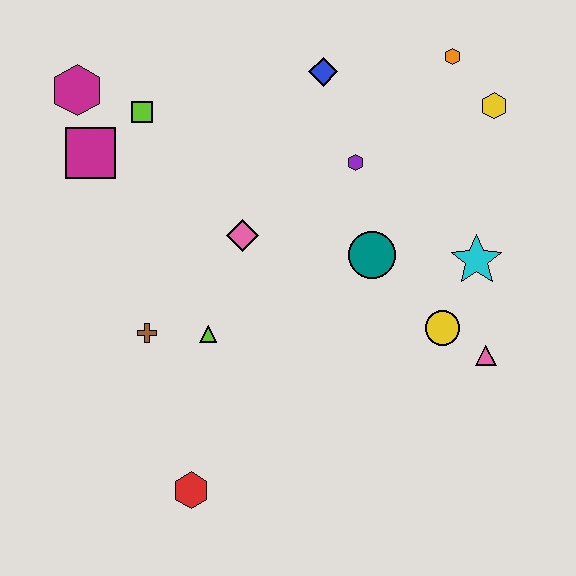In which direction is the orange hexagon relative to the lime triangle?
The orange hexagon is above the lime triangle.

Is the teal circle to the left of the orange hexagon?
Yes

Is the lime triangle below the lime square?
Yes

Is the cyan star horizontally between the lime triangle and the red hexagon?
No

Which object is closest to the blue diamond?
The purple hexagon is closest to the blue diamond.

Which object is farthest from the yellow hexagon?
The red hexagon is farthest from the yellow hexagon.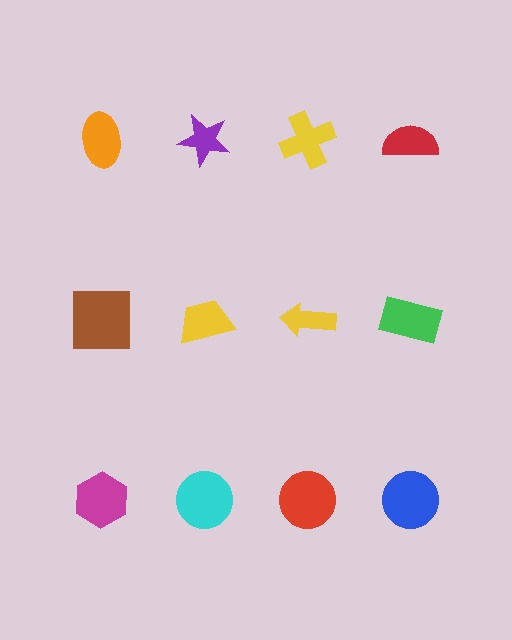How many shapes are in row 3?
4 shapes.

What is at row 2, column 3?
A yellow arrow.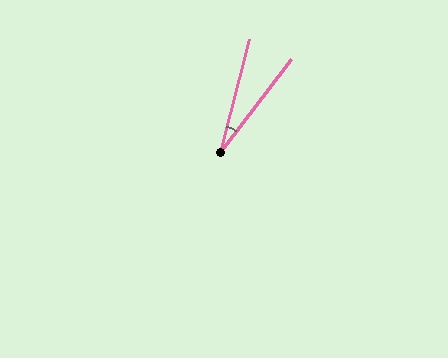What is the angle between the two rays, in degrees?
Approximately 23 degrees.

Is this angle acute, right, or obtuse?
It is acute.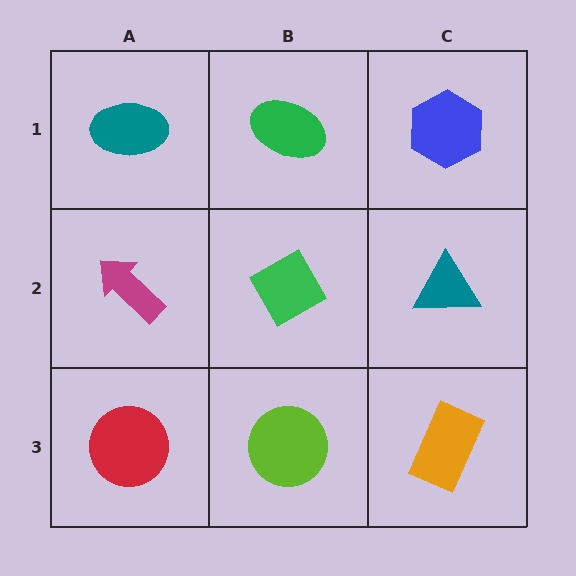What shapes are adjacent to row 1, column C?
A teal triangle (row 2, column C), a green ellipse (row 1, column B).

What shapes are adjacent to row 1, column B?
A green diamond (row 2, column B), a teal ellipse (row 1, column A), a blue hexagon (row 1, column C).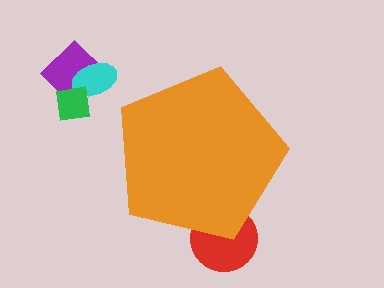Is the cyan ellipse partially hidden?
No, the cyan ellipse is fully visible.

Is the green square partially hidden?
No, the green square is fully visible.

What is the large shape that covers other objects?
An orange pentagon.